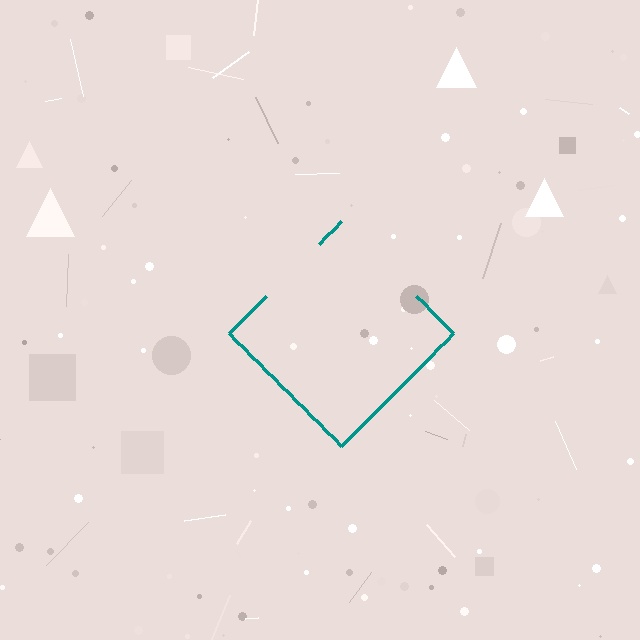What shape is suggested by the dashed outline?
The dashed outline suggests a diamond.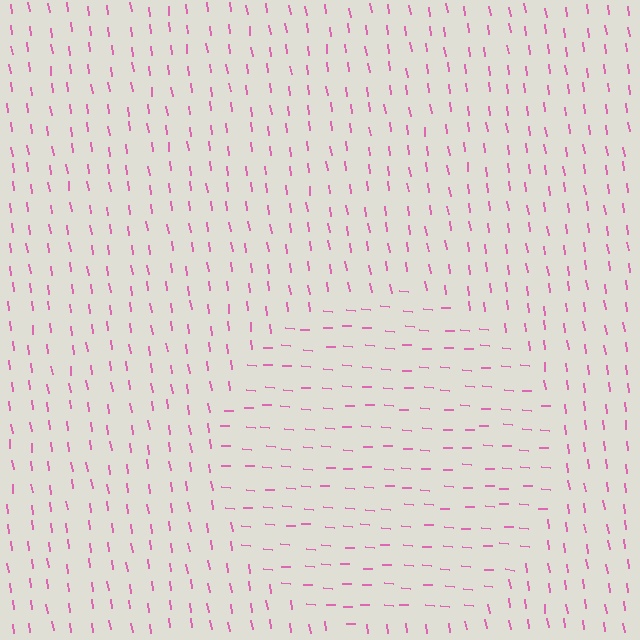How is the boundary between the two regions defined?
The boundary is defined purely by a change in line orientation (approximately 78 degrees difference). All lines are the same color and thickness.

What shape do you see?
I see a circle.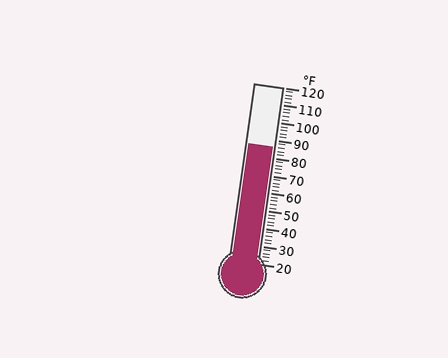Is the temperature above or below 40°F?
The temperature is above 40°F.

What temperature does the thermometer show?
The thermometer shows approximately 86°F.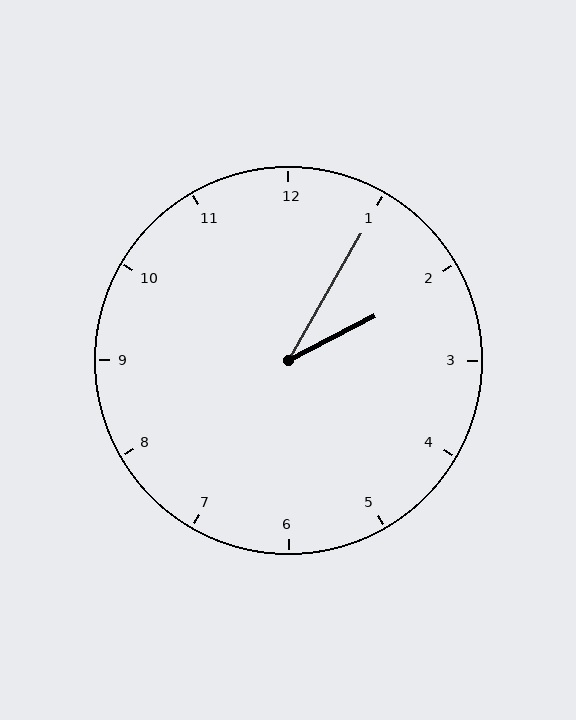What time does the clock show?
2:05.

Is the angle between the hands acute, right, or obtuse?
It is acute.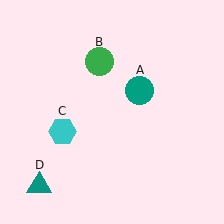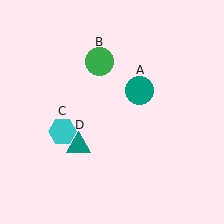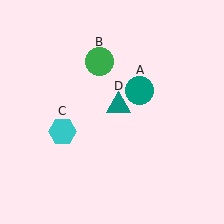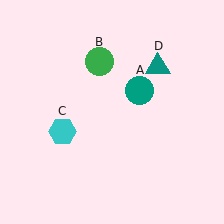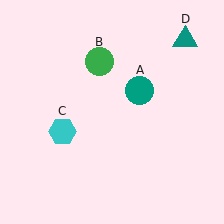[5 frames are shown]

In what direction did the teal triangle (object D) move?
The teal triangle (object D) moved up and to the right.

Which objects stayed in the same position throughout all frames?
Teal circle (object A) and green circle (object B) and cyan hexagon (object C) remained stationary.